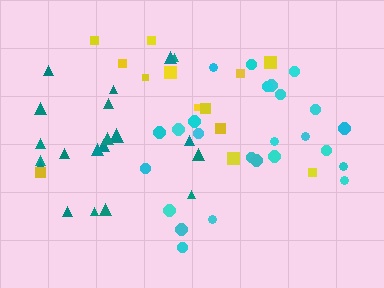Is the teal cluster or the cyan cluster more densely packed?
Cyan.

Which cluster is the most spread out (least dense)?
Yellow.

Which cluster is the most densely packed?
Cyan.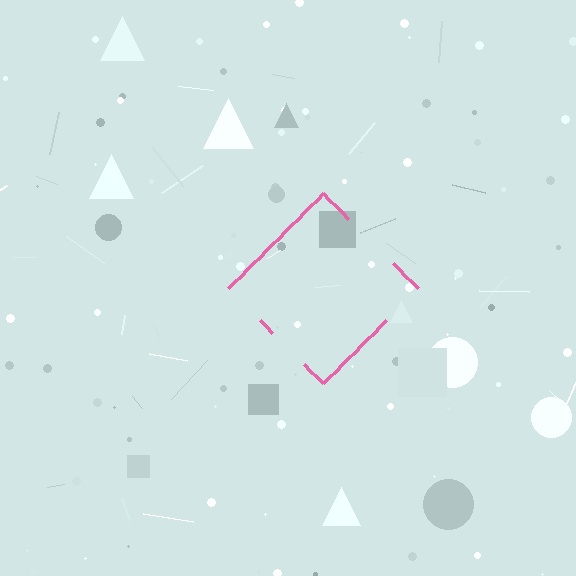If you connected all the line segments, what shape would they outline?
They would outline a diamond.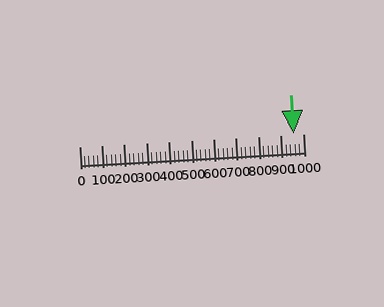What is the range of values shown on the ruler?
The ruler shows values from 0 to 1000.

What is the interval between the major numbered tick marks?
The major tick marks are spaced 100 units apart.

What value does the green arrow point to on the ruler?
The green arrow points to approximately 958.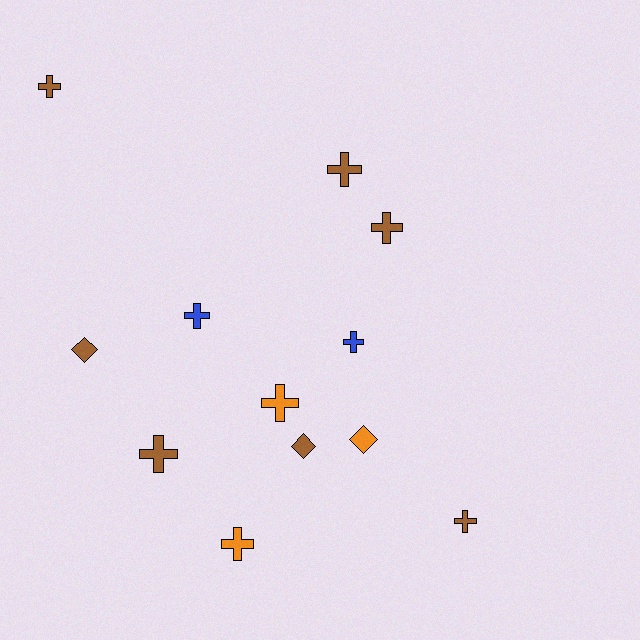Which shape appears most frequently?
Cross, with 9 objects.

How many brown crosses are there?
There are 5 brown crosses.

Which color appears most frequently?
Brown, with 7 objects.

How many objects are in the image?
There are 12 objects.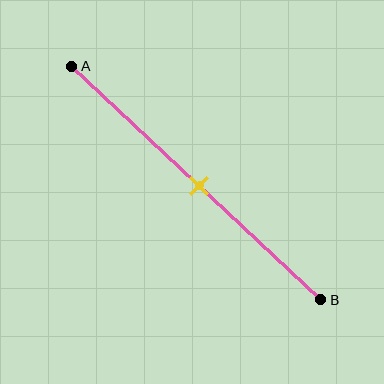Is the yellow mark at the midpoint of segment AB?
Yes, the mark is approximately at the midpoint.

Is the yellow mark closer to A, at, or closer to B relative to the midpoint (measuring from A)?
The yellow mark is approximately at the midpoint of segment AB.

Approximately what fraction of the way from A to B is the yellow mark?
The yellow mark is approximately 50% of the way from A to B.